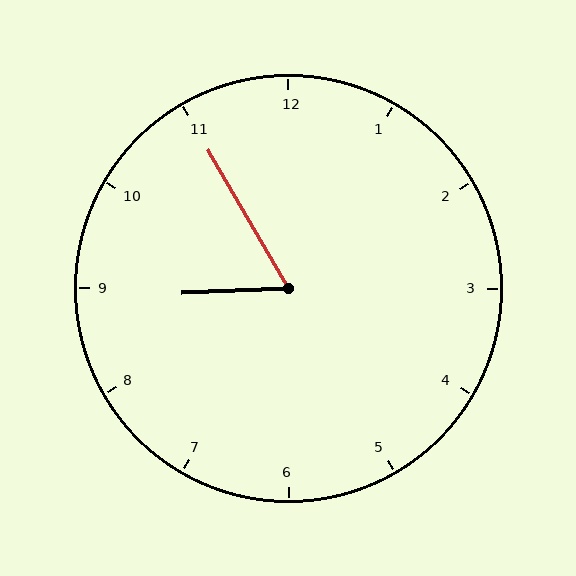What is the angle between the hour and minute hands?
Approximately 62 degrees.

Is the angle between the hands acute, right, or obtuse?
It is acute.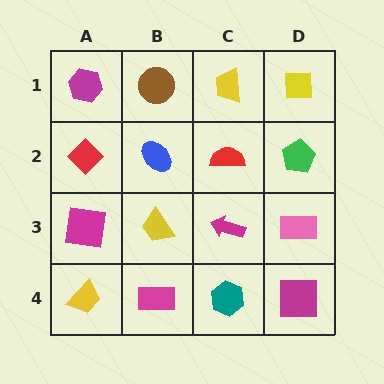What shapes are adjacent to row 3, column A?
A red diamond (row 2, column A), a yellow trapezoid (row 4, column A), a yellow trapezoid (row 3, column B).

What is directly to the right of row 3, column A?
A yellow trapezoid.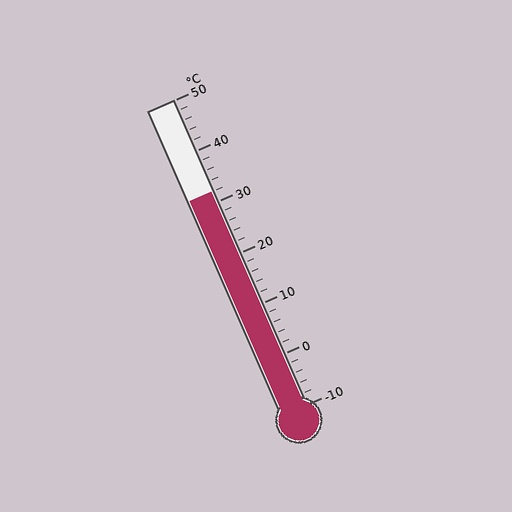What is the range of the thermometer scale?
The thermometer scale ranges from -10°C to 50°C.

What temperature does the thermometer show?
The thermometer shows approximately 32°C.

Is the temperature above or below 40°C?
The temperature is below 40°C.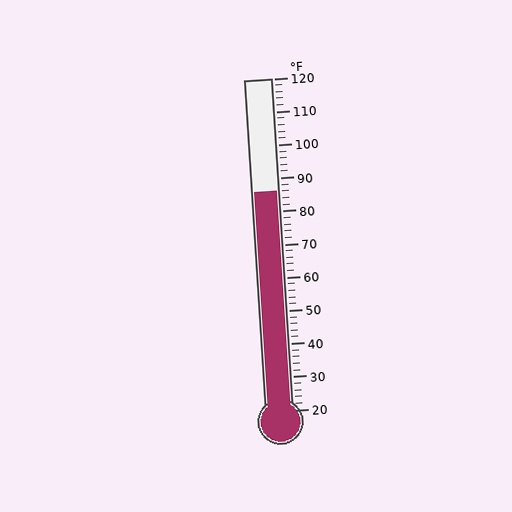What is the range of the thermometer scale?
The thermometer scale ranges from 20°F to 120°F.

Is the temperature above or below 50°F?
The temperature is above 50°F.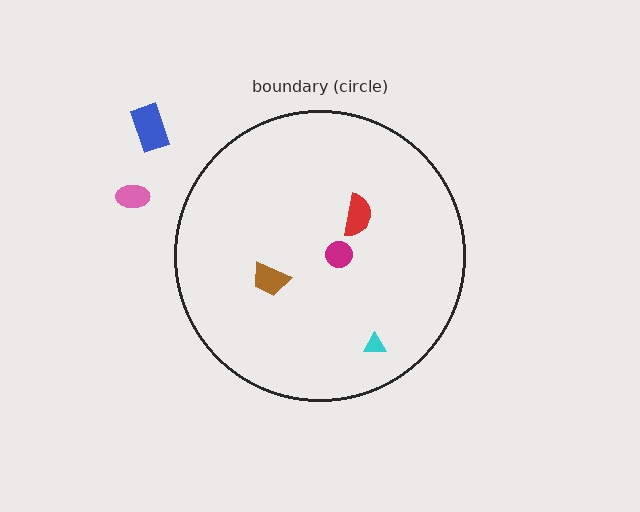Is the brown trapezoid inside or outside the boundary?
Inside.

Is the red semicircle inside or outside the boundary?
Inside.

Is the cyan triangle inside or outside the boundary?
Inside.